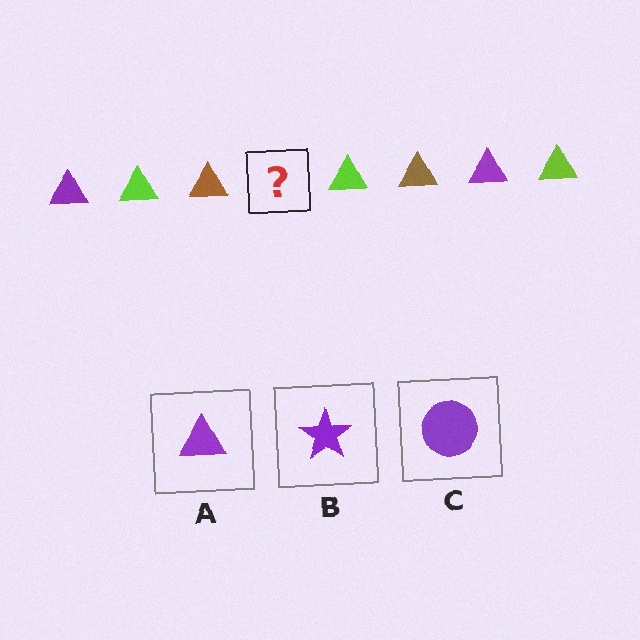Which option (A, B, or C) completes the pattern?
A.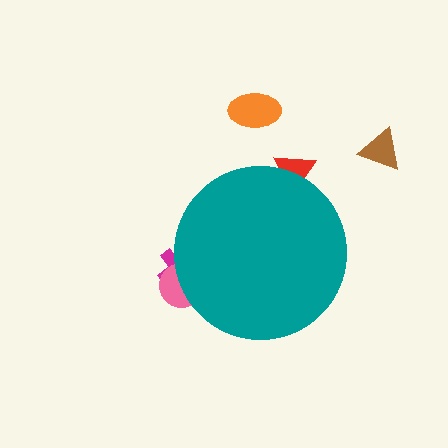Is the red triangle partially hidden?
Yes, the red triangle is partially hidden behind the teal circle.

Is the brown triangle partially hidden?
No, the brown triangle is fully visible.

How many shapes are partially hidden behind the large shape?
3 shapes are partially hidden.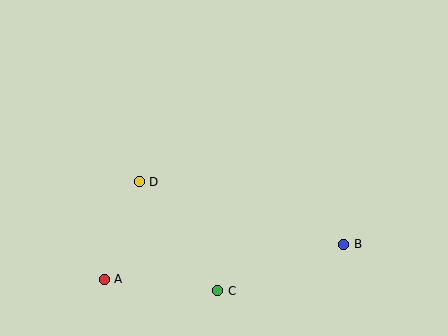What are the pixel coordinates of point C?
Point C is at (218, 291).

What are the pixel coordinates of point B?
Point B is at (344, 244).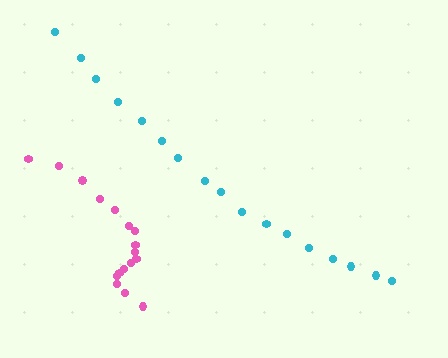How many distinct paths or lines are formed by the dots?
There are 2 distinct paths.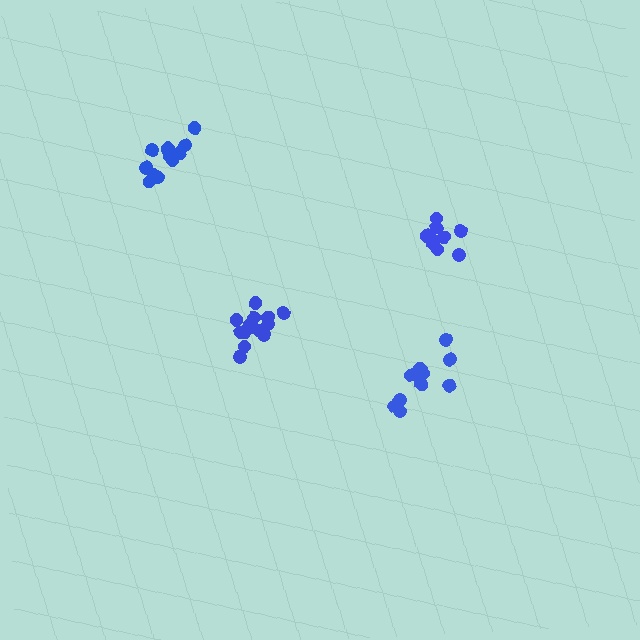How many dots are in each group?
Group 1: 10 dots, Group 2: 14 dots, Group 3: 13 dots, Group 4: 12 dots (49 total).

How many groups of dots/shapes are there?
There are 4 groups.